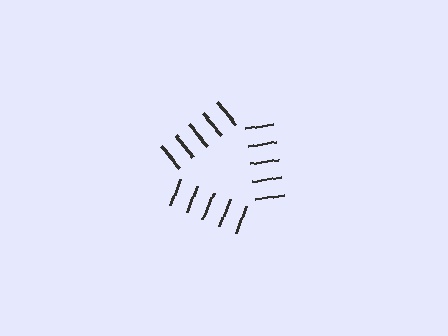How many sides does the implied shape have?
3 sides — the line-ends trace a triangle.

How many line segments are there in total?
15 — 5 along each of the 3 edges.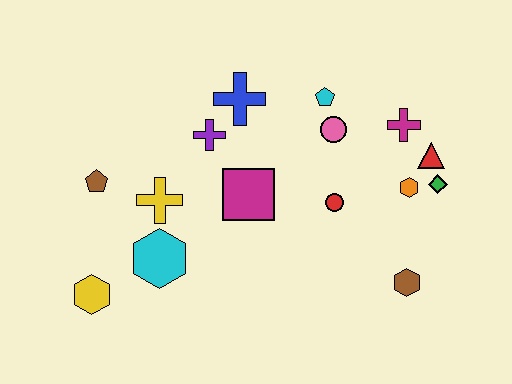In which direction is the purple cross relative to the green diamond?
The purple cross is to the left of the green diamond.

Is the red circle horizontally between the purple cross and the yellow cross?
No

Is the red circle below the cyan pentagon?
Yes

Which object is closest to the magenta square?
The purple cross is closest to the magenta square.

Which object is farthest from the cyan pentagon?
The yellow hexagon is farthest from the cyan pentagon.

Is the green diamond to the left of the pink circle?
No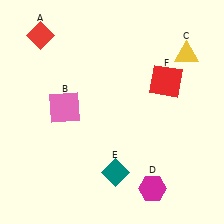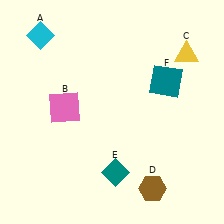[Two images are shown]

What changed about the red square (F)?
In Image 1, F is red. In Image 2, it changed to teal.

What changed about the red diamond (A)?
In Image 1, A is red. In Image 2, it changed to cyan.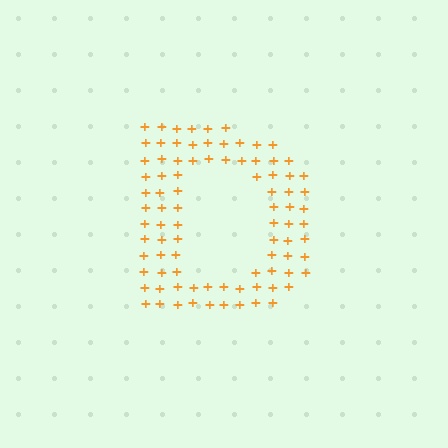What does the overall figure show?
The overall figure shows the letter D.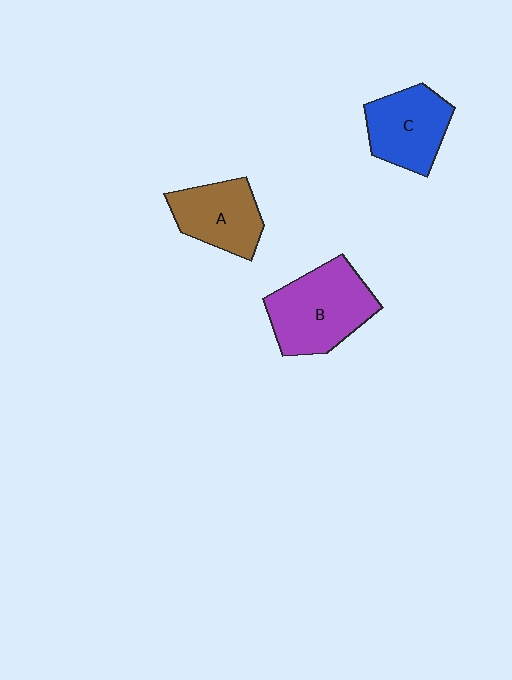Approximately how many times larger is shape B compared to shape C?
Approximately 1.3 times.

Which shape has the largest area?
Shape B (purple).